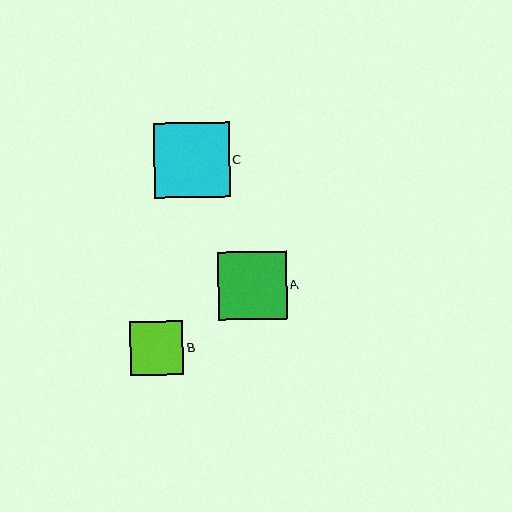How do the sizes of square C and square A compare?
Square C and square A are approximately the same size.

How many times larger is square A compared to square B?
Square A is approximately 1.3 times the size of square B.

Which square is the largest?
Square C is the largest with a size of approximately 75 pixels.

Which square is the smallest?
Square B is the smallest with a size of approximately 54 pixels.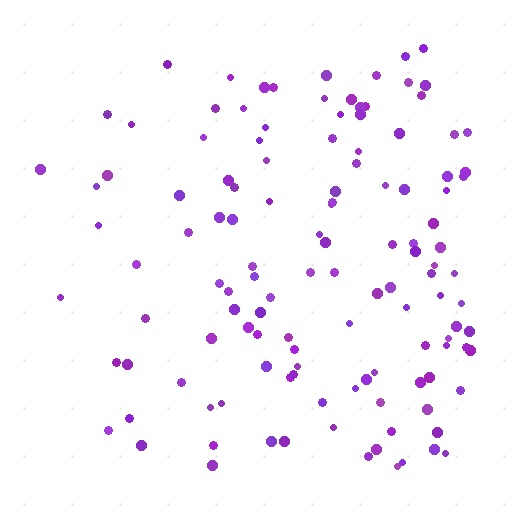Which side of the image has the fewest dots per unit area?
The left.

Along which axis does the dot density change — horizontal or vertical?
Horizontal.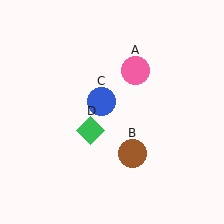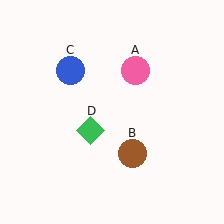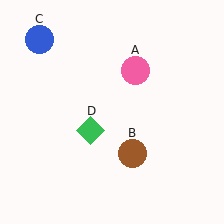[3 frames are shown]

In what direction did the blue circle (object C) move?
The blue circle (object C) moved up and to the left.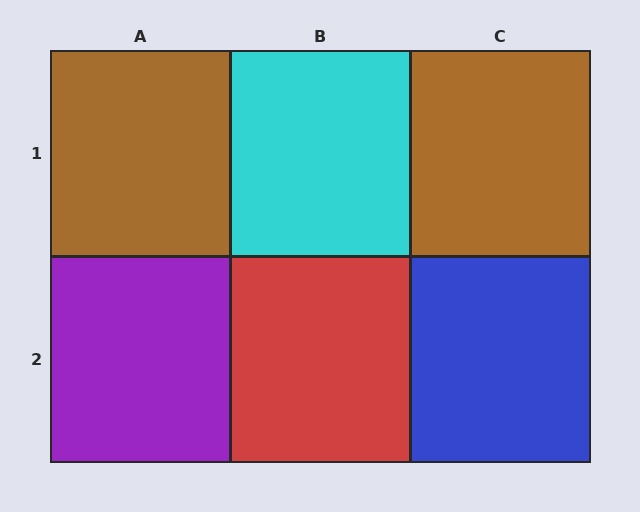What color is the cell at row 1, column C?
Brown.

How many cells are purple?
1 cell is purple.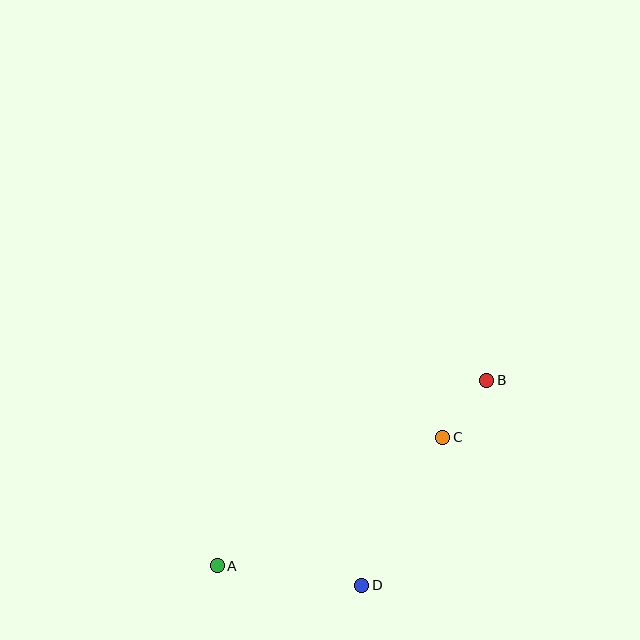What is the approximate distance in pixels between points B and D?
The distance between B and D is approximately 240 pixels.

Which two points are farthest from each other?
Points A and B are farthest from each other.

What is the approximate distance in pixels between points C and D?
The distance between C and D is approximately 169 pixels.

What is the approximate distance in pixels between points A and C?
The distance between A and C is approximately 260 pixels.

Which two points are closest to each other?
Points B and C are closest to each other.